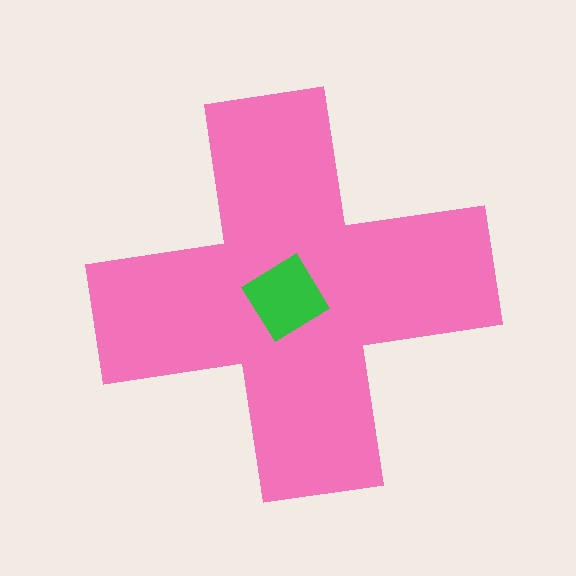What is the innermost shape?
The green diamond.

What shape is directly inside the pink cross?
The green diamond.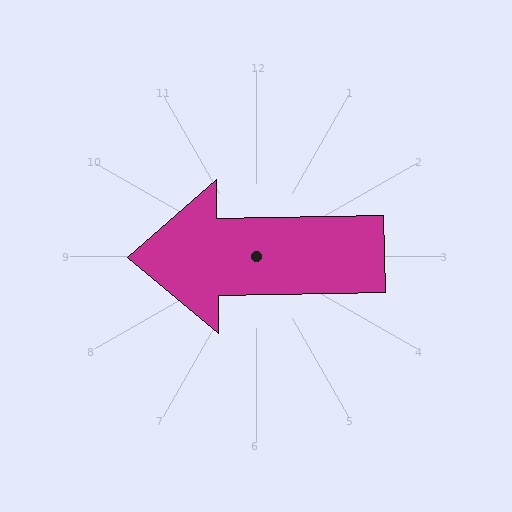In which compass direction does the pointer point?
West.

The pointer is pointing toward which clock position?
Roughly 9 o'clock.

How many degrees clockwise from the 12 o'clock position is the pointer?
Approximately 269 degrees.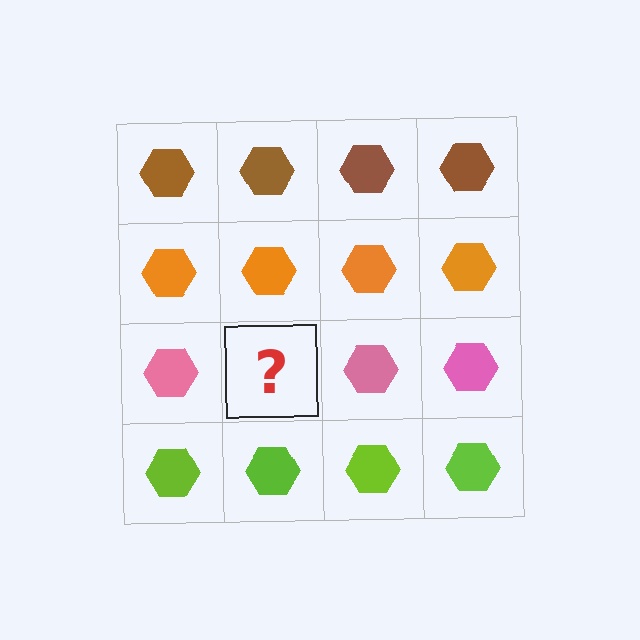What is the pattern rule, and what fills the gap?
The rule is that each row has a consistent color. The gap should be filled with a pink hexagon.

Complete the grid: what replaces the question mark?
The question mark should be replaced with a pink hexagon.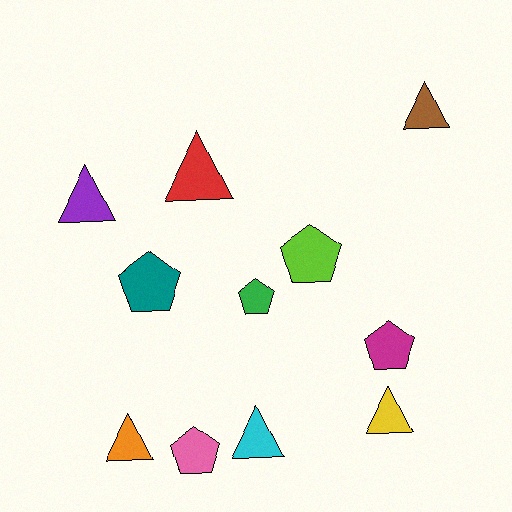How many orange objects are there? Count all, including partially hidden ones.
There is 1 orange object.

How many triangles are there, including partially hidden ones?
There are 6 triangles.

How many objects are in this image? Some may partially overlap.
There are 11 objects.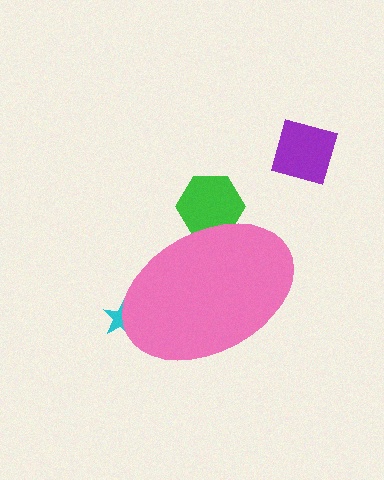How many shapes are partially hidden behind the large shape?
2 shapes are partially hidden.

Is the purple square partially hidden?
No, the purple square is fully visible.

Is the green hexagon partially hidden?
Yes, the green hexagon is partially hidden behind the pink ellipse.